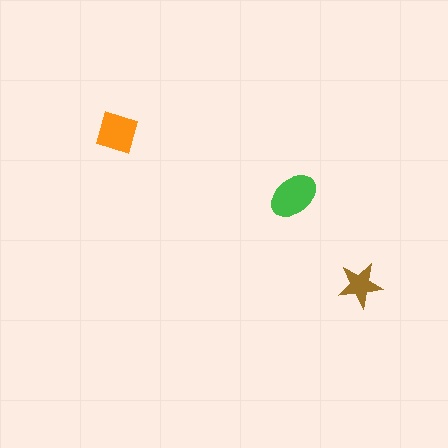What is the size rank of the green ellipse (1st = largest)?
1st.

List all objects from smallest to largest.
The brown star, the orange diamond, the green ellipse.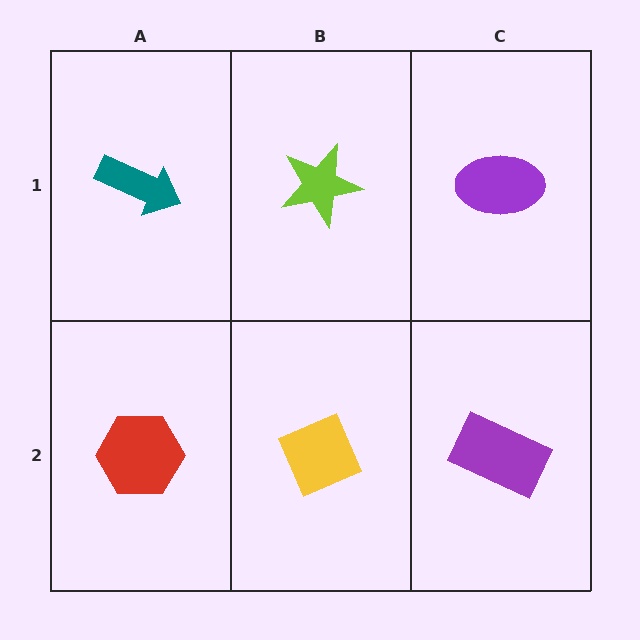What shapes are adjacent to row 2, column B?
A lime star (row 1, column B), a red hexagon (row 2, column A), a purple rectangle (row 2, column C).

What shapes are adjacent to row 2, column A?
A teal arrow (row 1, column A), a yellow diamond (row 2, column B).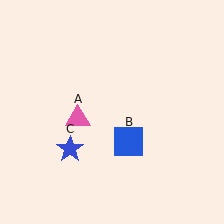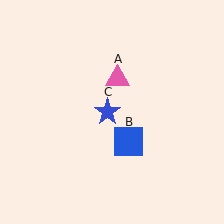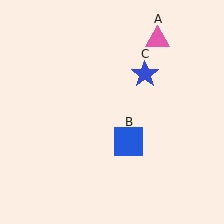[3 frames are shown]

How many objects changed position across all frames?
2 objects changed position: pink triangle (object A), blue star (object C).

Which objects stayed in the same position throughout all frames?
Blue square (object B) remained stationary.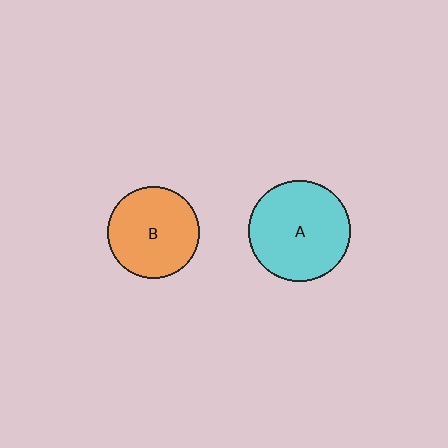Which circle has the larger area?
Circle A (cyan).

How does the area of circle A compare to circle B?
Approximately 1.2 times.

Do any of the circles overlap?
No, none of the circles overlap.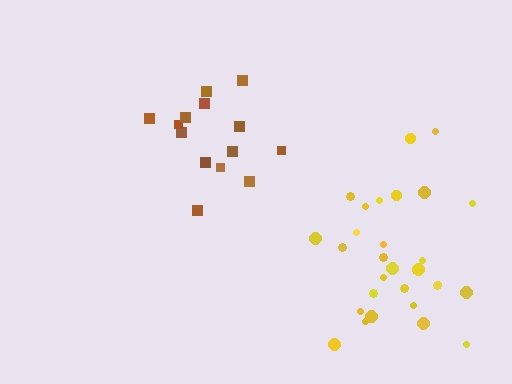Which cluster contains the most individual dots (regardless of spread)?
Yellow (31).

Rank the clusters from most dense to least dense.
yellow, brown.